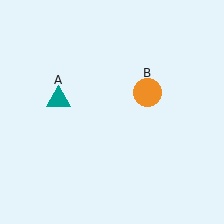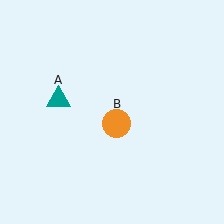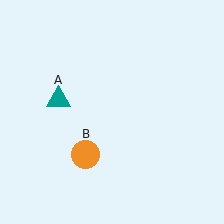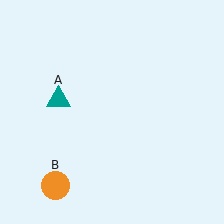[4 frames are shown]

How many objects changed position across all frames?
1 object changed position: orange circle (object B).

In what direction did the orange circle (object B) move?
The orange circle (object B) moved down and to the left.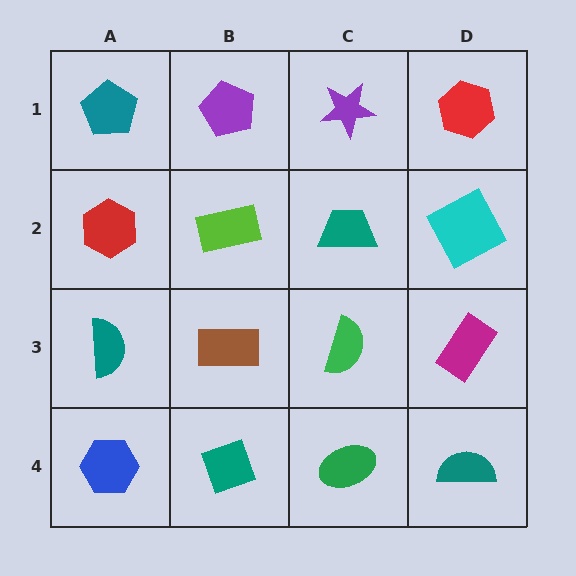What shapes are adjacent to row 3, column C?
A teal trapezoid (row 2, column C), a green ellipse (row 4, column C), a brown rectangle (row 3, column B), a magenta rectangle (row 3, column D).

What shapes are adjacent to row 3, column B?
A lime rectangle (row 2, column B), a teal diamond (row 4, column B), a teal semicircle (row 3, column A), a green semicircle (row 3, column C).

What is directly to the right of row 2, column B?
A teal trapezoid.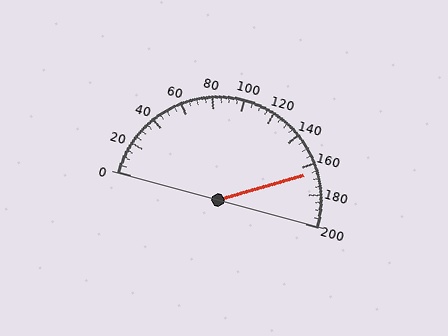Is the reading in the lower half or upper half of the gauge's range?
The reading is in the upper half of the range (0 to 200).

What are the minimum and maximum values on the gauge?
The gauge ranges from 0 to 200.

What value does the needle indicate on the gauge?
The needle indicates approximately 165.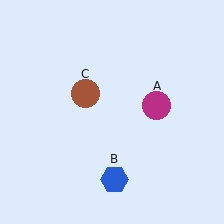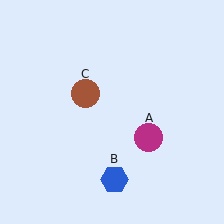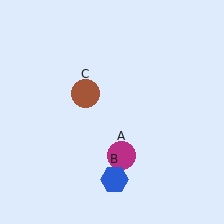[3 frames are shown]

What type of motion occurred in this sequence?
The magenta circle (object A) rotated clockwise around the center of the scene.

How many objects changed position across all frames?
1 object changed position: magenta circle (object A).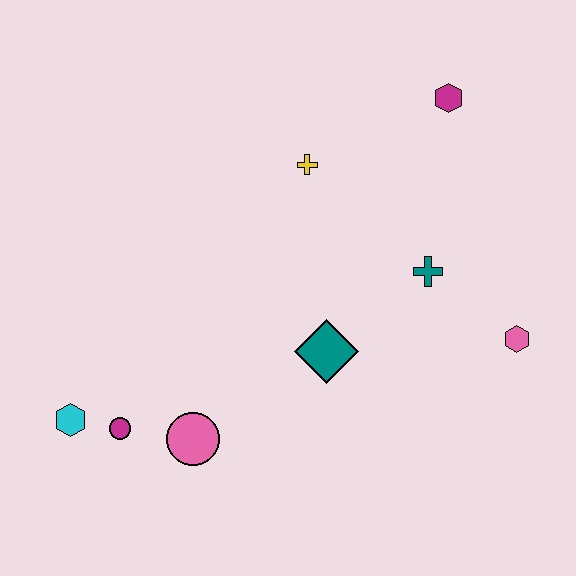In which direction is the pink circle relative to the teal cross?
The pink circle is to the left of the teal cross.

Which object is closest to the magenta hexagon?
The yellow cross is closest to the magenta hexagon.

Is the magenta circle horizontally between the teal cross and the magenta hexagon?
No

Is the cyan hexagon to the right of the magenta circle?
No